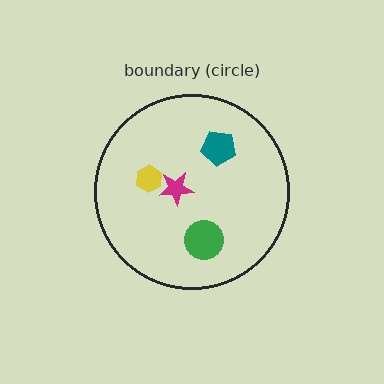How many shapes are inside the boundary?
4 inside, 0 outside.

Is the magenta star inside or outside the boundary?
Inside.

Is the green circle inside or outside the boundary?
Inside.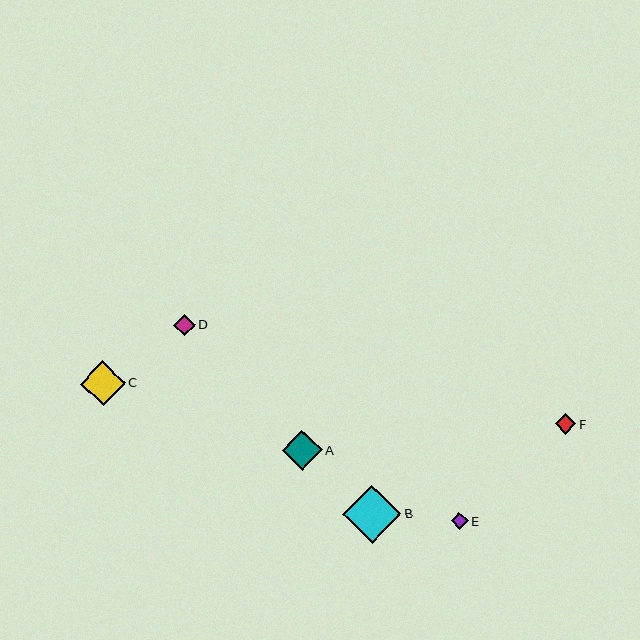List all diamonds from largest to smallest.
From largest to smallest: B, C, A, D, F, E.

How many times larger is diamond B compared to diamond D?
Diamond B is approximately 2.7 times the size of diamond D.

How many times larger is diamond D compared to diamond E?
Diamond D is approximately 1.3 times the size of diamond E.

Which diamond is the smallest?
Diamond E is the smallest with a size of approximately 16 pixels.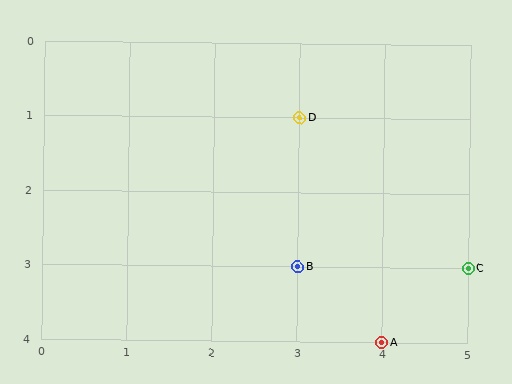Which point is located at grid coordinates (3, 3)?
Point B is at (3, 3).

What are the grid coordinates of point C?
Point C is at grid coordinates (5, 3).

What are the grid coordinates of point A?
Point A is at grid coordinates (4, 4).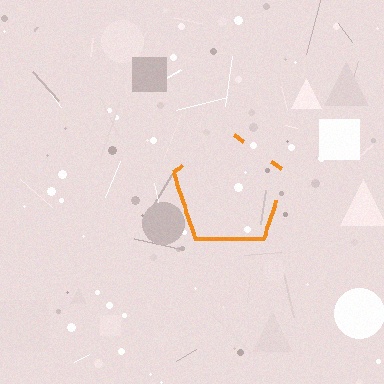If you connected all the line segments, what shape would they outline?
They would outline a pentagon.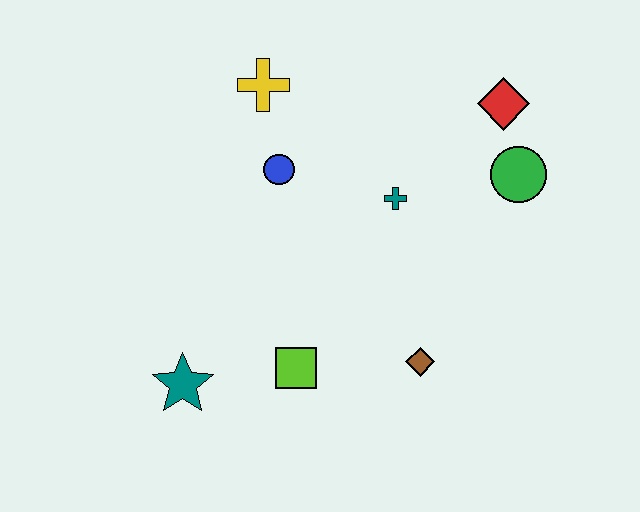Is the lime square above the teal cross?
No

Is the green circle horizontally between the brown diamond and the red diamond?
No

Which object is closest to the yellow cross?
The blue circle is closest to the yellow cross.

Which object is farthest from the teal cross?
The teal star is farthest from the teal cross.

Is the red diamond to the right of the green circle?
No